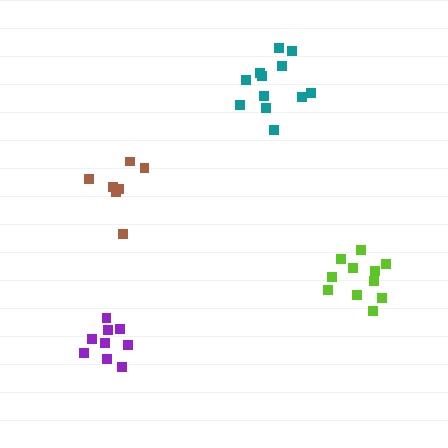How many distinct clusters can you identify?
There are 4 distinct clusters.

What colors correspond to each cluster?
The clusters are colored: purple, teal, brown, lime.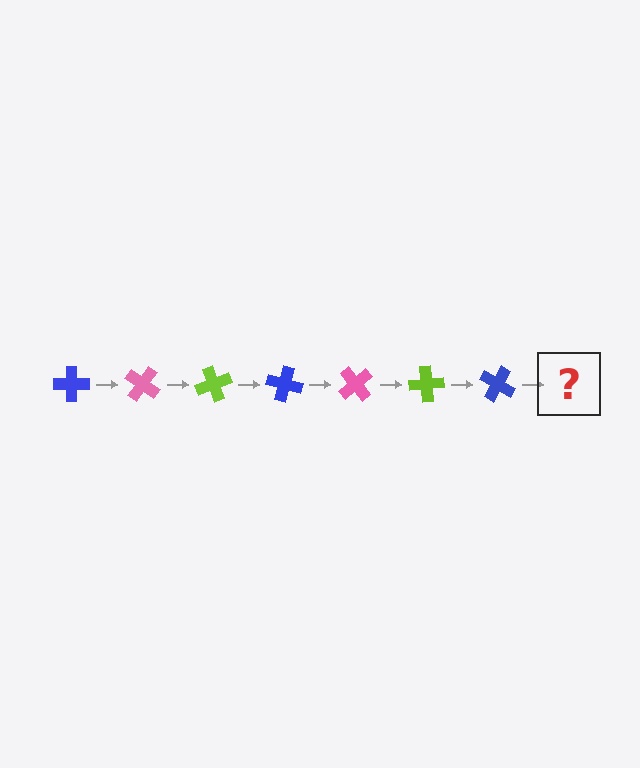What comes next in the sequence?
The next element should be a pink cross, rotated 245 degrees from the start.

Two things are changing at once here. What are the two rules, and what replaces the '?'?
The two rules are that it rotates 35 degrees each step and the color cycles through blue, pink, and lime. The '?' should be a pink cross, rotated 245 degrees from the start.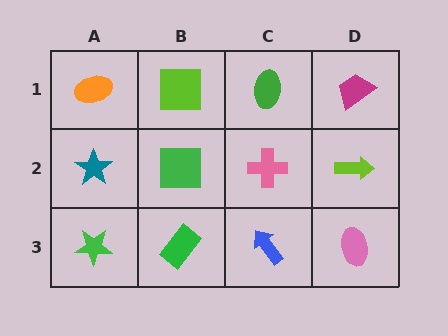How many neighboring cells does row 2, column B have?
4.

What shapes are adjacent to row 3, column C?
A pink cross (row 2, column C), a green rectangle (row 3, column B), a pink ellipse (row 3, column D).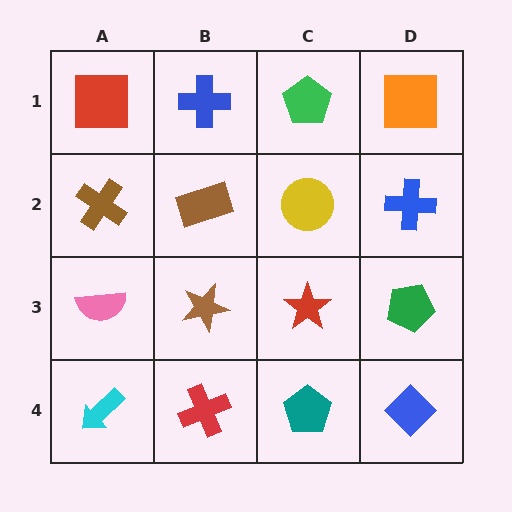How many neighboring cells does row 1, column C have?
3.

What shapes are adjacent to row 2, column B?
A blue cross (row 1, column B), a brown star (row 3, column B), a brown cross (row 2, column A), a yellow circle (row 2, column C).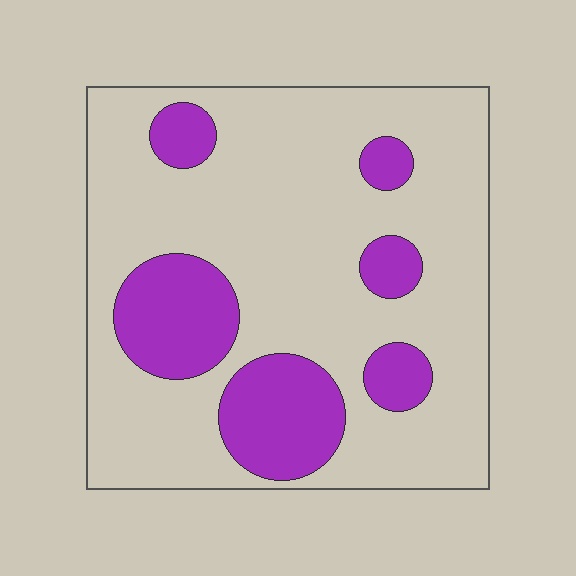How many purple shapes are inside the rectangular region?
6.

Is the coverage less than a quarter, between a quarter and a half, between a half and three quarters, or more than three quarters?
Less than a quarter.